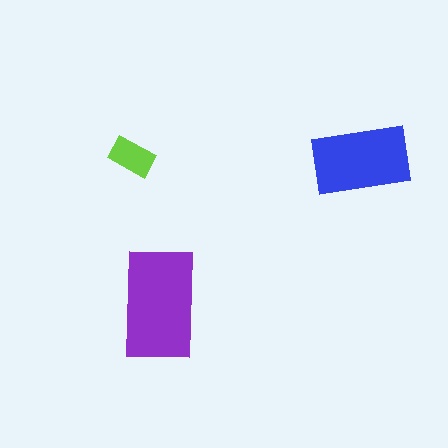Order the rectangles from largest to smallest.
the purple one, the blue one, the lime one.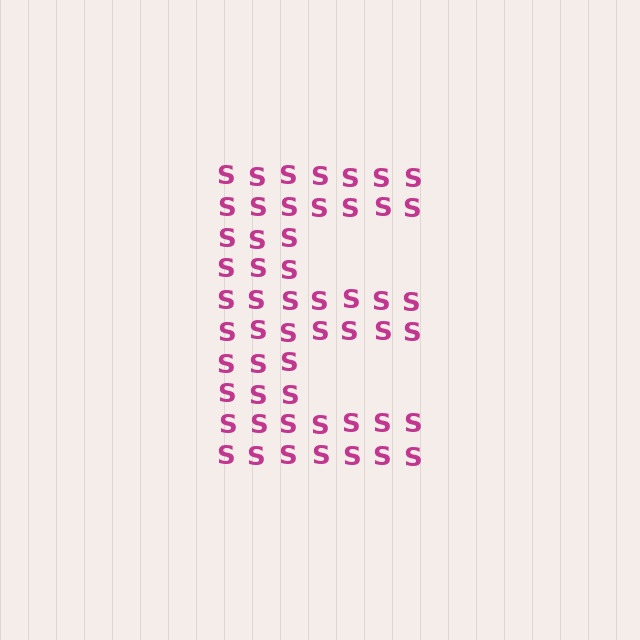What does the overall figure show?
The overall figure shows the letter E.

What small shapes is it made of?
It is made of small letter S's.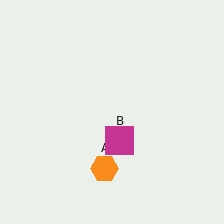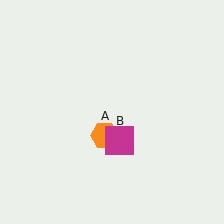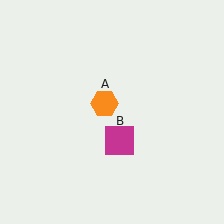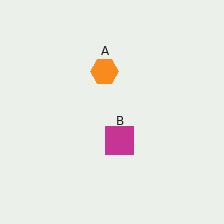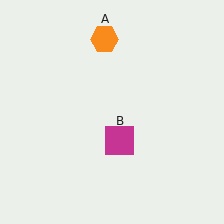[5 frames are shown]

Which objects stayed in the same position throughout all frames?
Magenta square (object B) remained stationary.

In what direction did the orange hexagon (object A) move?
The orange hexagon (object A) moved up.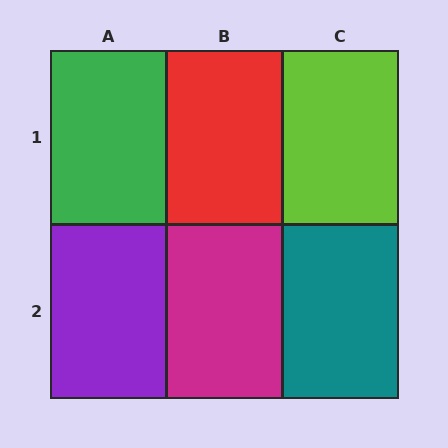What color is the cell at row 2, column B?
Magenta.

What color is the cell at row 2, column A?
Purple.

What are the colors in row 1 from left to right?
Green, red, lime.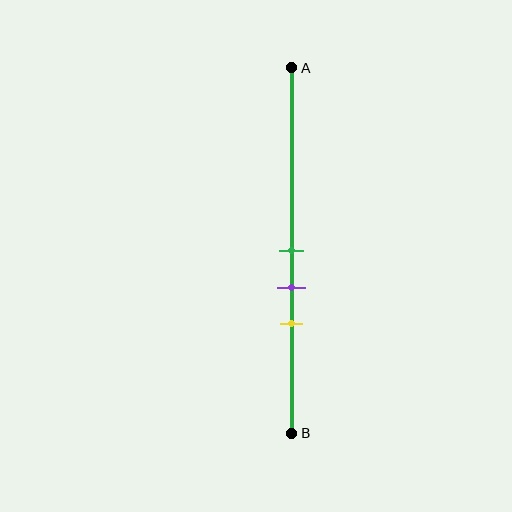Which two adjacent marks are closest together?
The green and purple marks are the closest adjacent pair.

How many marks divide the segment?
There are 3 marks dividing the segment.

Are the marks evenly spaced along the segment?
Yes, the marks are approximately evenly spaced.